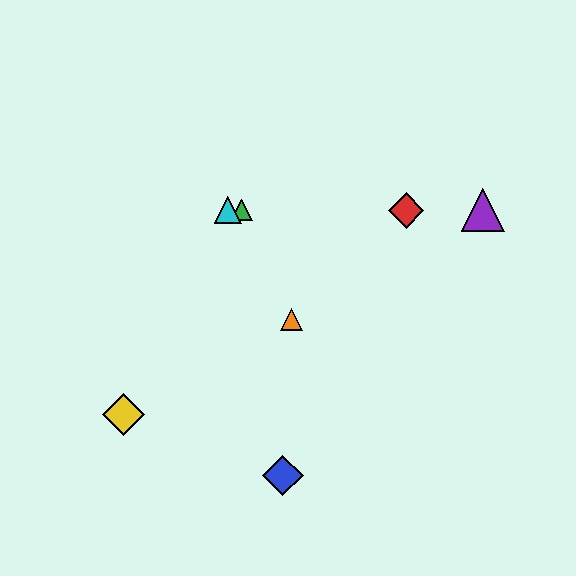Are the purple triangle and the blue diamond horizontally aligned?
No, the purple triangle is at y≈210 and the blue diamond is at y≈476.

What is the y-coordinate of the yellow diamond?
The yellow diamond is at y≈414.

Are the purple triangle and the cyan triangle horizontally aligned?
Yes, both are at y≈210.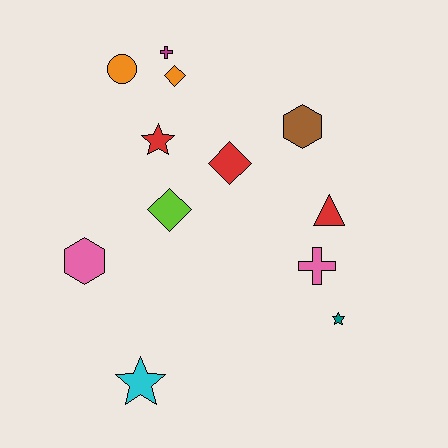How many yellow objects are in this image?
There are no yellow objects.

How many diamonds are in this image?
There are 3 diamonds.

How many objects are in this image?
There are 12 objects.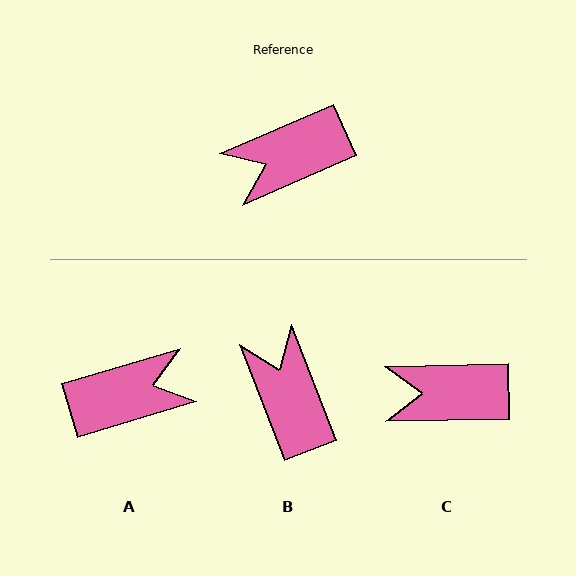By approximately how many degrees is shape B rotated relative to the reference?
Approximately 92 degrees clockwise.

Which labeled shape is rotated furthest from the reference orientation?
A, about 173 degrees away.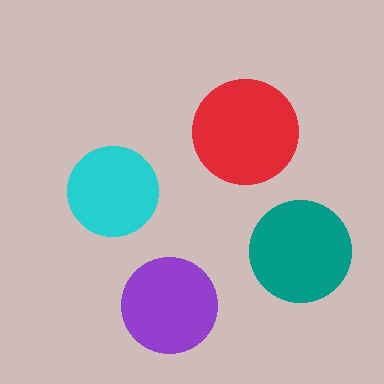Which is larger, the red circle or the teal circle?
The red one.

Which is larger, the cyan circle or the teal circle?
The teal one.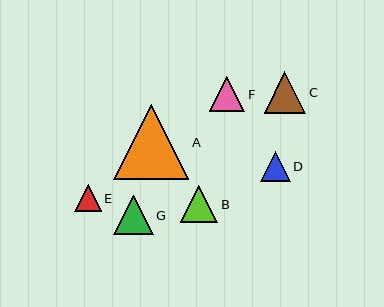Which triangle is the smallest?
Triangle E is the smallest with a size of approximately 27 pixels.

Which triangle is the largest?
Triangle A is the largest with a size of approximately 75 pixels.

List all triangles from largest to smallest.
From largest to smallest: A, C, G, B, F, D, E.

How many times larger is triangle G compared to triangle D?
Triangle G is approximately 1.3 times the size of triangle D.